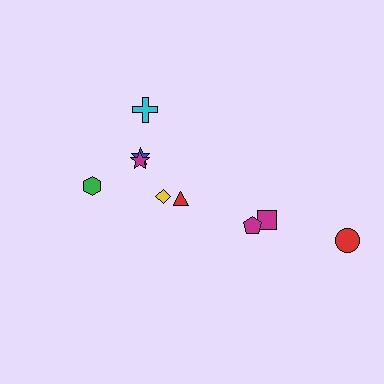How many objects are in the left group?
There are 6 objects.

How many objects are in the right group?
There are 3 objects.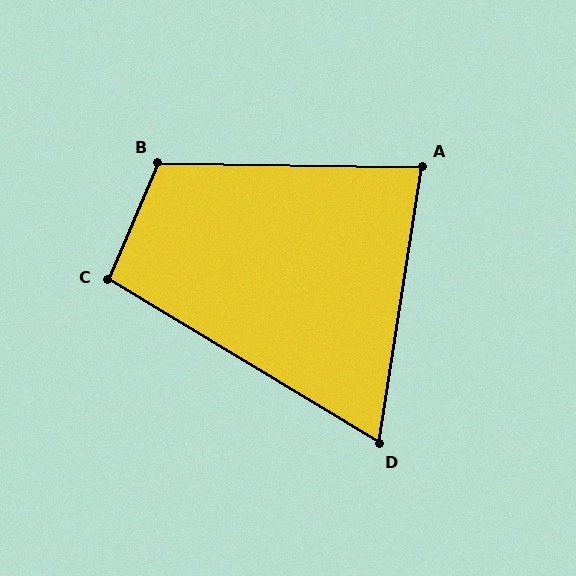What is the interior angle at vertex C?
Approximately 98 degrees (obtuse).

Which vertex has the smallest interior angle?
D, at approximately 68 degrees.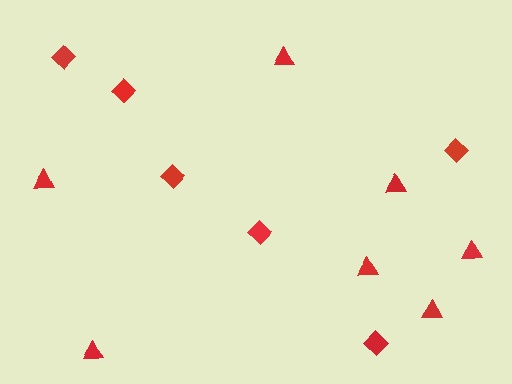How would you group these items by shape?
There are 2 groups: one group of diamonds (6) and one group of triangles (7).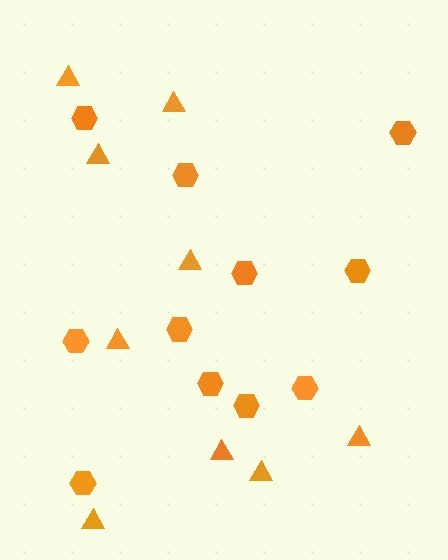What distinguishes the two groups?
There are 2 groups: one group of hexagons (11) and one group of triangles (9).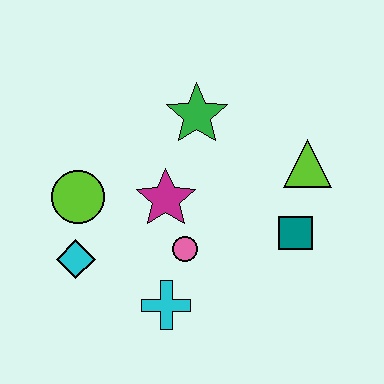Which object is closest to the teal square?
The lime triangle is closest to the teal square.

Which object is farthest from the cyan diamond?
The lime triangle is farthest from the cyan diamond.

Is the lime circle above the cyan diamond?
Yes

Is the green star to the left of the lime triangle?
Yes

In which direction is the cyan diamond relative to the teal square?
The cyan diamond is to the left of the teal square.